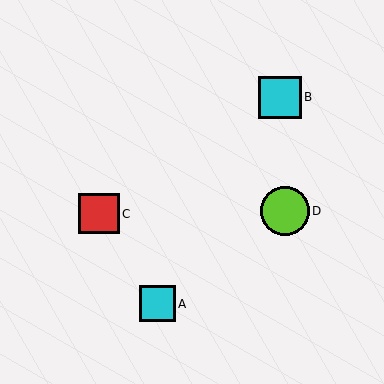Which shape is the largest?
The lime circle (labeled D) is the largest.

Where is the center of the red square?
The center of the red square is at (99, 214).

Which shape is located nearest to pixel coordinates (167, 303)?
The cyan square (labeled A) at (158, 304) is nearest to that location.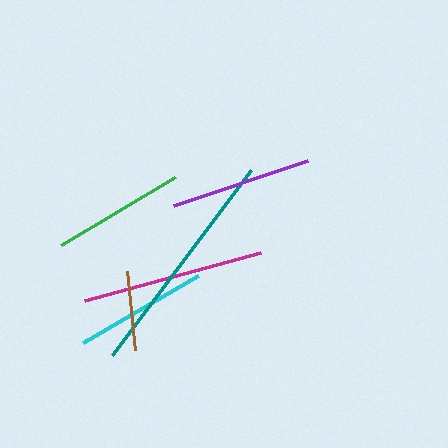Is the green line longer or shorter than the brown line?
The green line is longer than the brown line.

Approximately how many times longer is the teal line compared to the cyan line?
The teal line is approximately 1.7 times the length of the cyan line.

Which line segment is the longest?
The teal line is the longest at approximately 231 pixels.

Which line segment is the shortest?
The brown line is the shortest at approximately 79 pixels.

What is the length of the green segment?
The green segment is approximately 133 pixels long.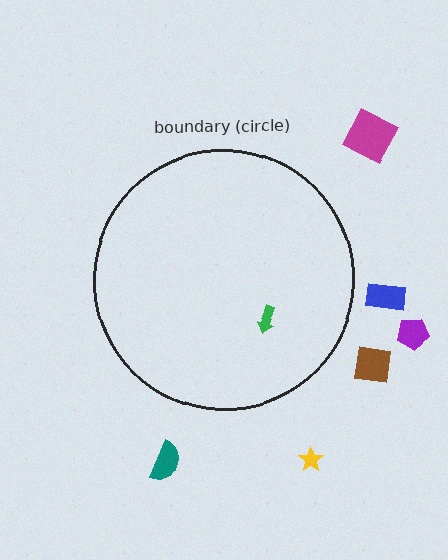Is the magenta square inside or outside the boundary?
Outside.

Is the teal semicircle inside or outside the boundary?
Outside.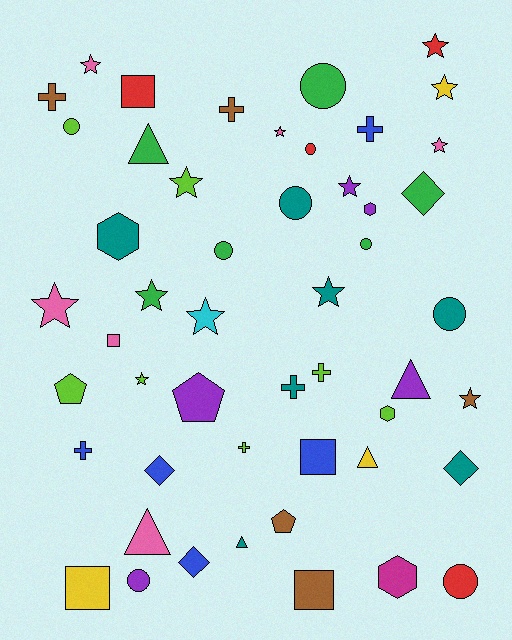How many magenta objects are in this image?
There is 1 magenta object.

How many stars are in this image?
There are 13 stars.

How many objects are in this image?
There are 50 objects.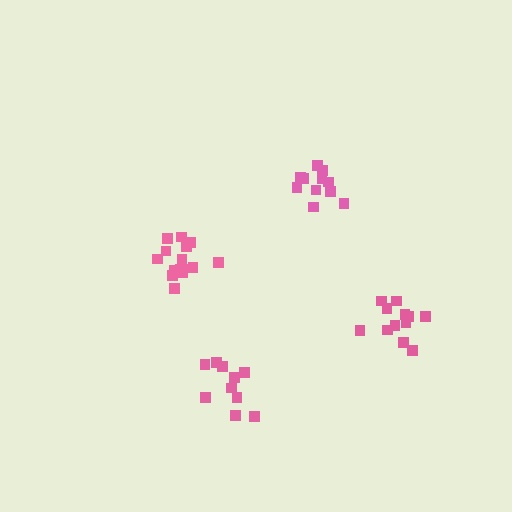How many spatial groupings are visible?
There are 4 spatial groupings.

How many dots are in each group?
Group 1: 12 dots, Group 2: 11 dots, Group 3: 15 dots, Group 4: 10 dots (48 total).